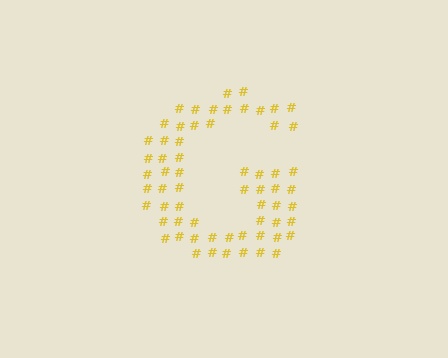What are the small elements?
The small elements are hash symbols.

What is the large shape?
The large shape is the letter G.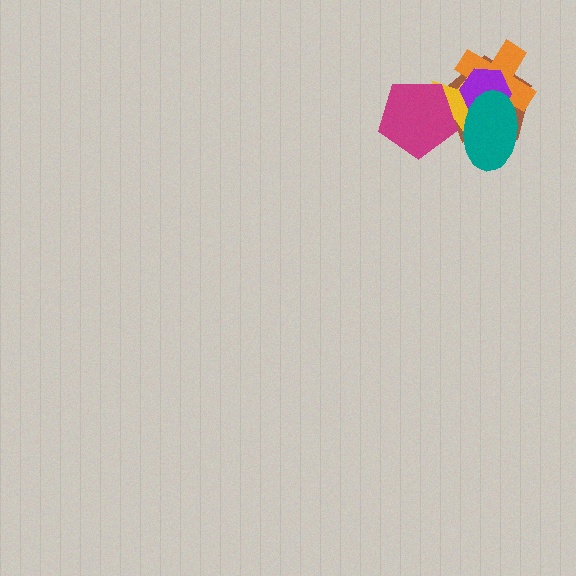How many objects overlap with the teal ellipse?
4 objects overlap with the teal ellipse.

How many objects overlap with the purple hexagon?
4 objects overlap with the purple hexagon.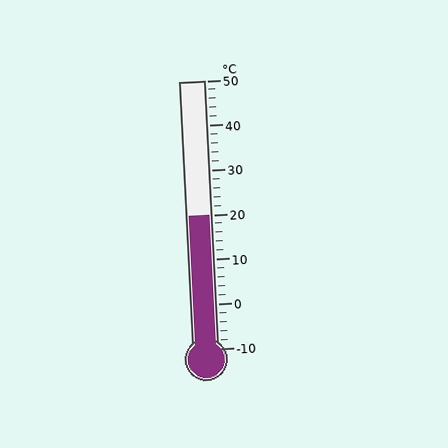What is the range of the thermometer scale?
The thermometer scale ranges from -10°C to 50°C.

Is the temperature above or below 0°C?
The temperature is above 0°C.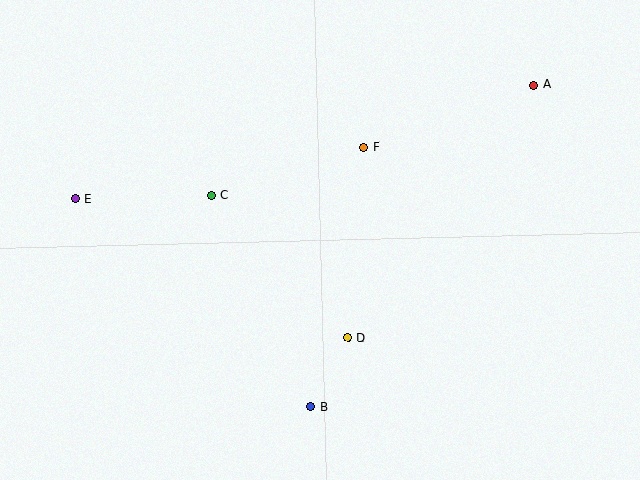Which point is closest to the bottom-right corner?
Point D is closest to the bottom-right corner.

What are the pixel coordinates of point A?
Point A is at (534, 85).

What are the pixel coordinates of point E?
Point E is at (75, 199).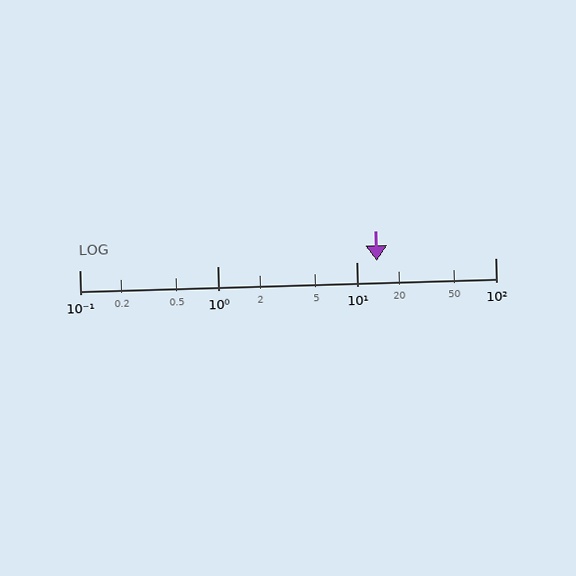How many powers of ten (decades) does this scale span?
The scale spans 3 decades, from 0.1 to 100.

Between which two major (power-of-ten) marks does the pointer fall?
The pointer is between 10 and 100.